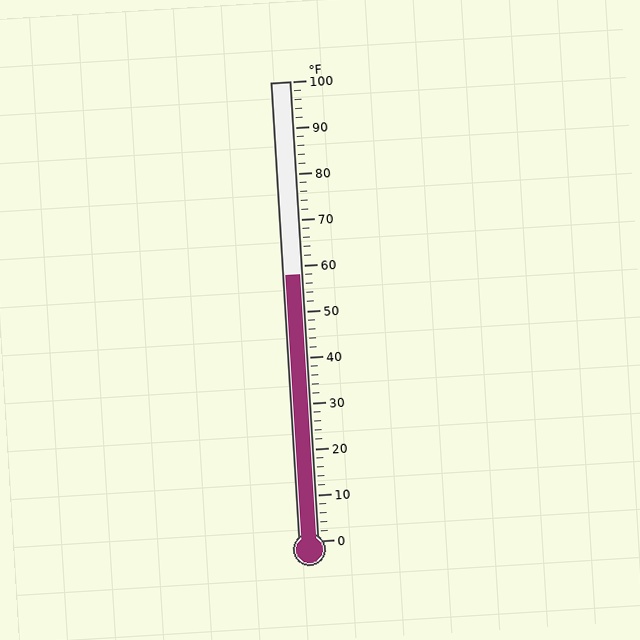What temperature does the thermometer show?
The thermometer shows approximately 58°F.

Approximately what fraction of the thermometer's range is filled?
The thermometer is filled to approximately 60% of its range.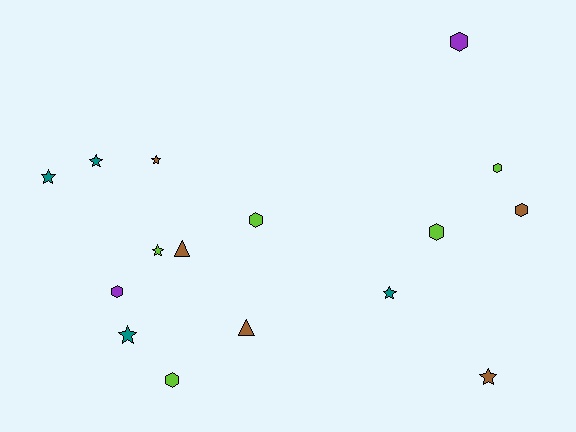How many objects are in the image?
There are 16 objects.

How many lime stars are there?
There is 1 lime star.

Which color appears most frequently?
Lime, with 5 objects.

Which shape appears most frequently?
Star, with 7 objects.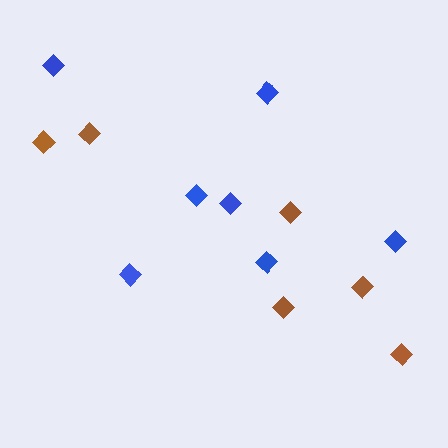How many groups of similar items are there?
There are 2 groups: one group of brown diamonds (6) and one group of blue diamonds (7).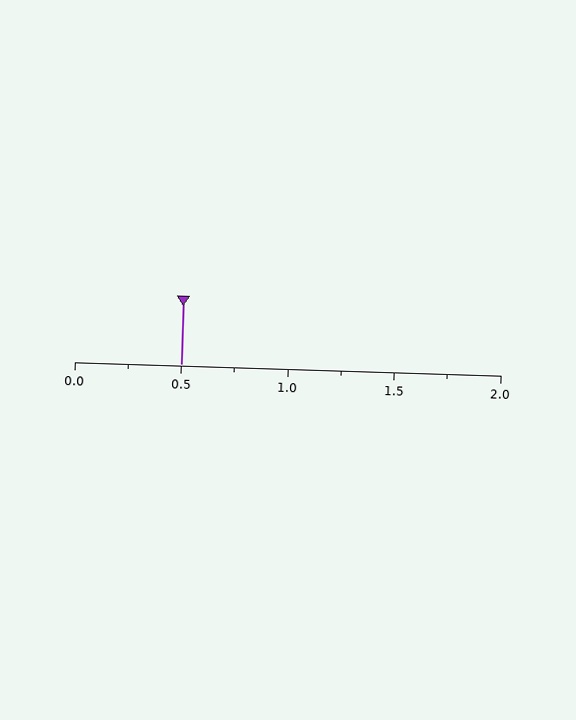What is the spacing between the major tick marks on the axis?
The major ticks are spaced 0.5 apart.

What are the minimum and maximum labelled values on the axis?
The axis runs from 0.0 to 2.0.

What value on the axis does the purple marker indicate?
The marker indicates approximately 0.5.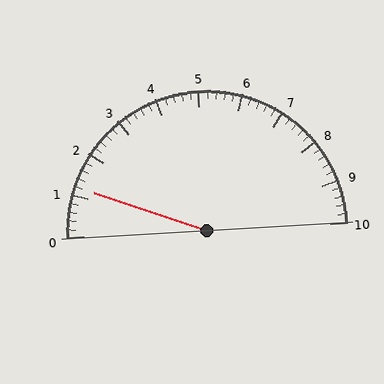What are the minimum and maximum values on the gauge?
The gauge ranges from 0 to 10.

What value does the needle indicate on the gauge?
The needle indicates approximately 1.2.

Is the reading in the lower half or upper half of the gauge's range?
The reading is in the lower half of the range (0 to 10).